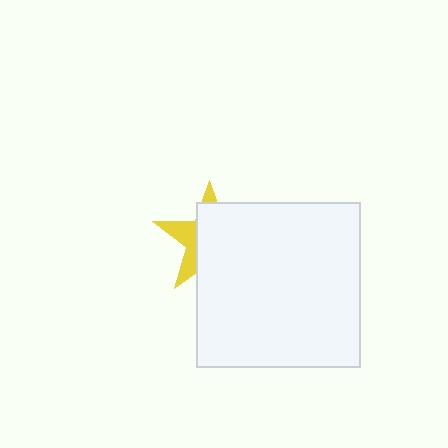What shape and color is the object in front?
The object in front is a white square.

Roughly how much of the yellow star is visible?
A small part of it is visible (roughly 31%).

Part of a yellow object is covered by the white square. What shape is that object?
It is a star.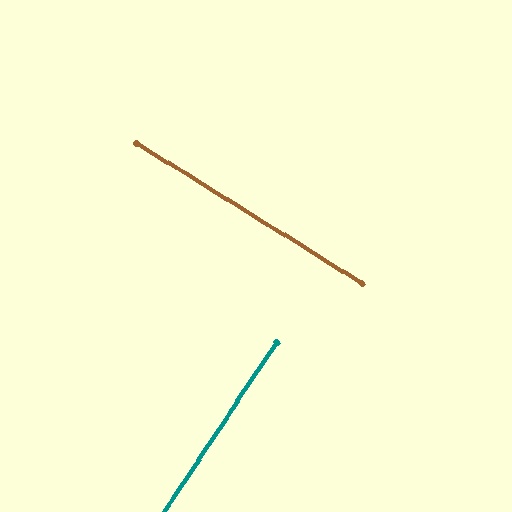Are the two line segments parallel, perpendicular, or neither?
Perpendicular — they meet at approximately 89°.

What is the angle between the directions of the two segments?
Approximately 89 degrees.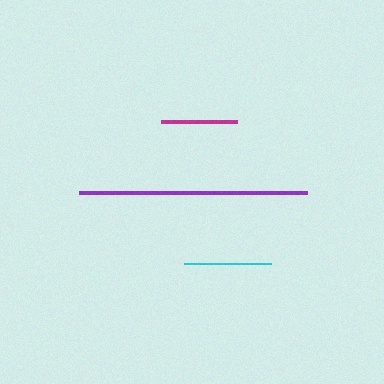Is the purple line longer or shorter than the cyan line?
The purple line is longer than the cyan line.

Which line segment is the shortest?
The magenta line is the shortest at approximately 76 pixels.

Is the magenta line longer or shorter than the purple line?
The purple line is longer than the magenta line.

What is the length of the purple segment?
The purple segment is approximately 228 pixels long.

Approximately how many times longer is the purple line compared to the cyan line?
The purple line is approximately 2.6 times the length of the cyan line.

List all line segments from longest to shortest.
From longest to shortest: purple, cyan, magenta.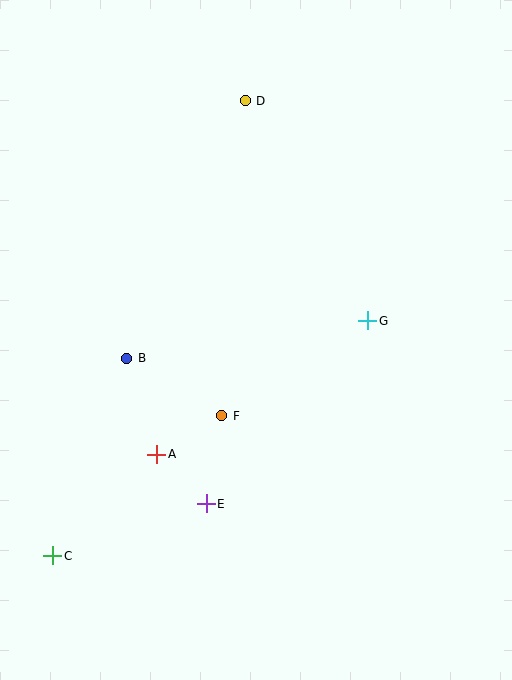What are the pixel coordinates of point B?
Point B is at (127, 358).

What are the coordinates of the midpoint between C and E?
The midpoint between C and E is at (129, 530).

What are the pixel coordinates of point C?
Point C is at (53, 556).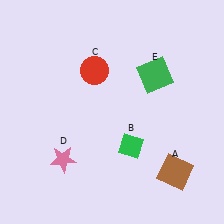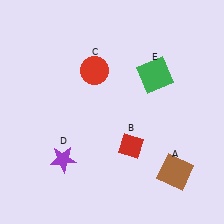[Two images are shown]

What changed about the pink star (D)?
In Image 1, D is pink. In Image 2, it changed to purple.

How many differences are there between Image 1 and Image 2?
There are 2 differences between the two images.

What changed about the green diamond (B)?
In Image 1, B is green. In Image 2, it changed to red.